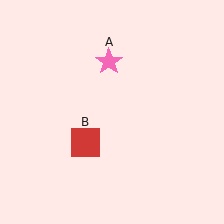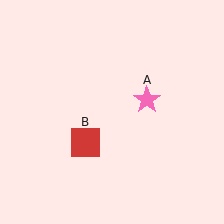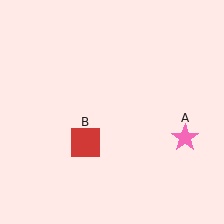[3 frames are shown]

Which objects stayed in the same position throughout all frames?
Red square (object B) remained stationary.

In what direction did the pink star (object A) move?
The pink star (object A) moved down and to the right.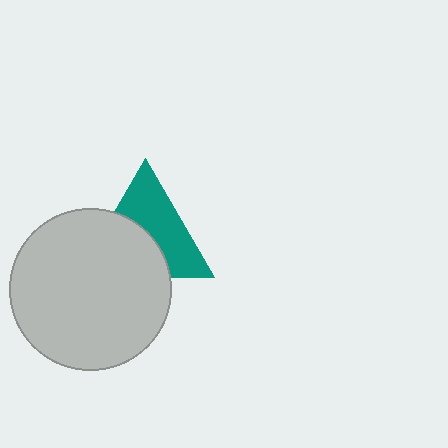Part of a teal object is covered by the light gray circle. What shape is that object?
It is a triangle.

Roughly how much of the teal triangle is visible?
About half of it is visible (roughly 53%).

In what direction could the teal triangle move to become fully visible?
The teal triangle could move up. That would shift it out from behind the light gray circle entirely.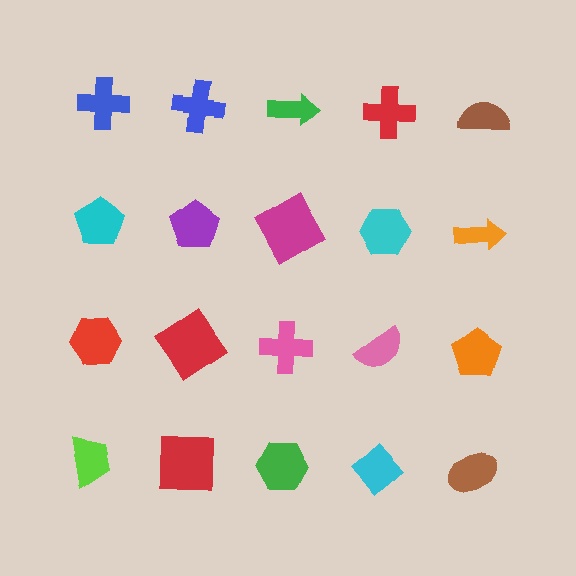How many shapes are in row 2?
5 shapes.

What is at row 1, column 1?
A blue cross.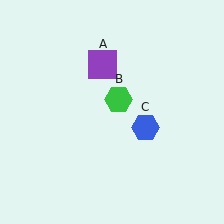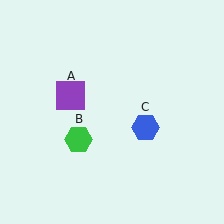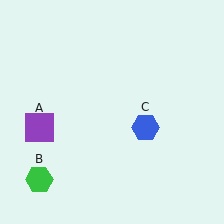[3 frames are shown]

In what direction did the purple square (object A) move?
The purple square (object A) moved down and to the left.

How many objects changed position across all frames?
2 objects changed position: purple square (object A), green hexagon (object B).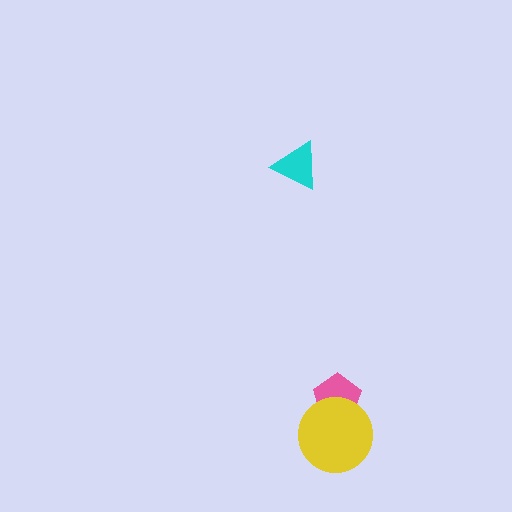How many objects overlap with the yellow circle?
1 object overlaps with the yellow circle.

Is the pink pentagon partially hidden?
Yes, it is partially covered by another shape.